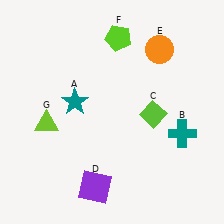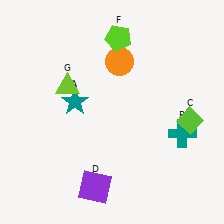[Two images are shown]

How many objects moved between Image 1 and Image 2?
3 objects moved between the two images.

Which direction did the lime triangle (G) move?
The lime triangle (G) moved up.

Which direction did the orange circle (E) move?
The orange circle (E) moved left.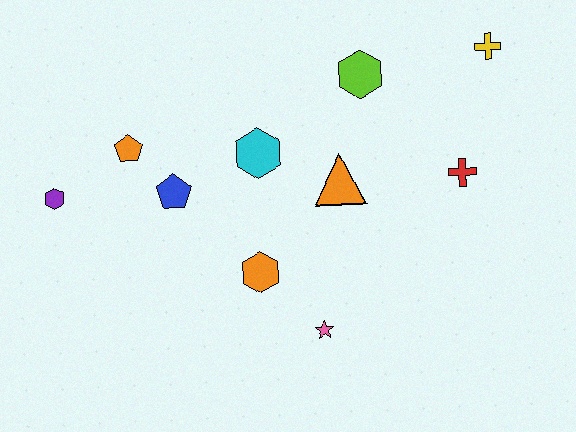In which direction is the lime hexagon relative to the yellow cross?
The lime hexagon is to the left of the yellow cross.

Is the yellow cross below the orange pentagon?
No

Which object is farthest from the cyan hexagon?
The yellow cross is farthest from the cyan hexagon.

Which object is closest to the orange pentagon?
The blue pentagon is closest to the orange pentagon.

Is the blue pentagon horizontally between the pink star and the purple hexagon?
Yes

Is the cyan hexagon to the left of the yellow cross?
Yes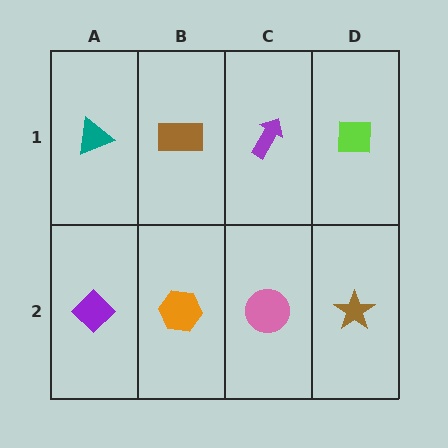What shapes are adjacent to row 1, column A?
A purple diamond (row 2, column A), a brown rectangle (row 1, column B).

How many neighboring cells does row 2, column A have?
2.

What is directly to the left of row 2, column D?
A pink circle.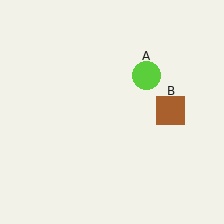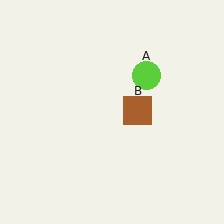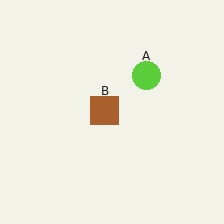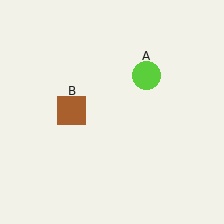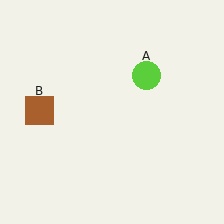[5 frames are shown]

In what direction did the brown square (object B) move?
The brown square (object B) moved left.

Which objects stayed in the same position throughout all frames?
Lime circle (object A) remained stationary.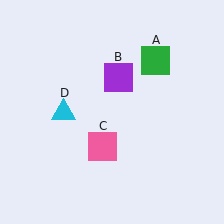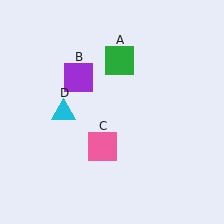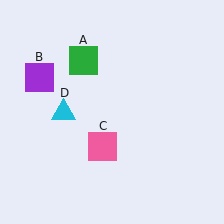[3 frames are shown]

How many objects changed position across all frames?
2 objects changed position: green square (object A), purple square (object B).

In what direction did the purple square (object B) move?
The purple square (object B) moved left.